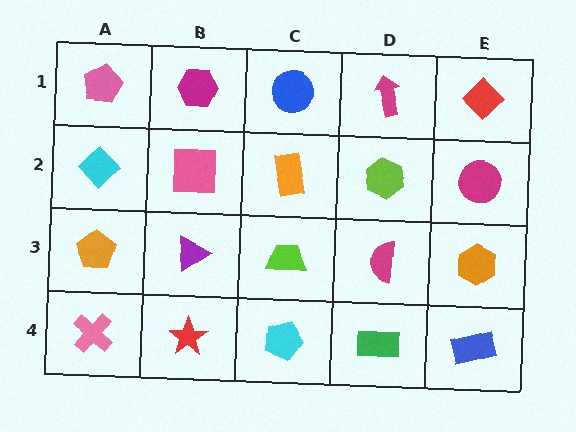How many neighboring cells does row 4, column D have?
3.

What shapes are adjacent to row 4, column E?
An orange hexagon (row 3, column E), a green rectangle (row 4, column D).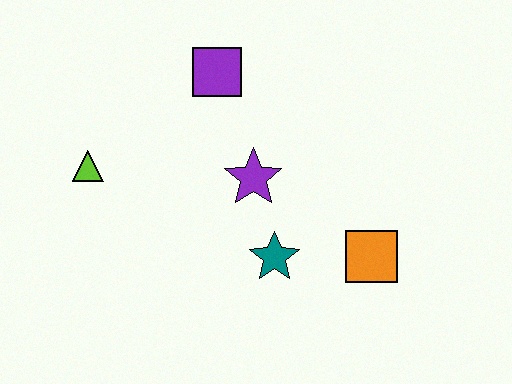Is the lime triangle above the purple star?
Yes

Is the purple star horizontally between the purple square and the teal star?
Yes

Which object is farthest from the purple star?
The lime triangle is farthest from the purple star.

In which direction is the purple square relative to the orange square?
The purple square is above the orange square.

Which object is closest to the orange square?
The teal star is closest to the orange square.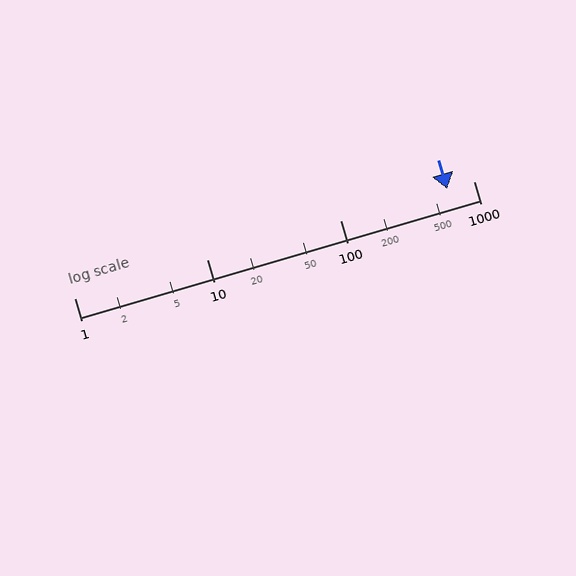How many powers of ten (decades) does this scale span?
The scale spans 3 decades, from 1 to 1000.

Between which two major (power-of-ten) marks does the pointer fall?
The pointer is between 100 and 1000.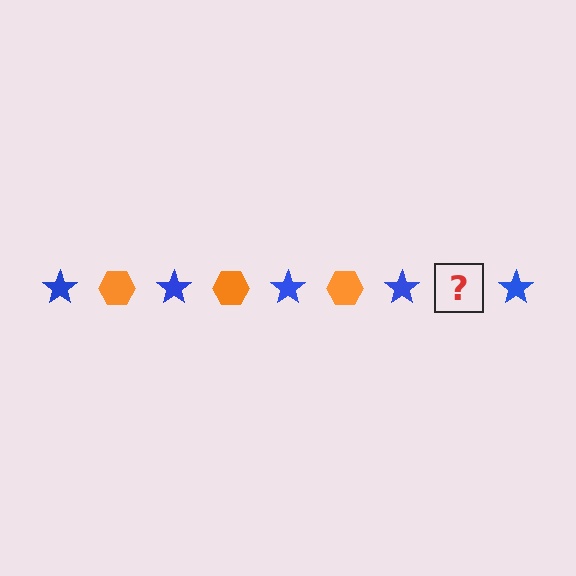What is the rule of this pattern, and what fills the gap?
The rule is that the pattern alternates between blue star and orange hexagon. The gap should be filled with an orange hexagon.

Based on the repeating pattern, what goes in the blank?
The blank should be an orange hexagon.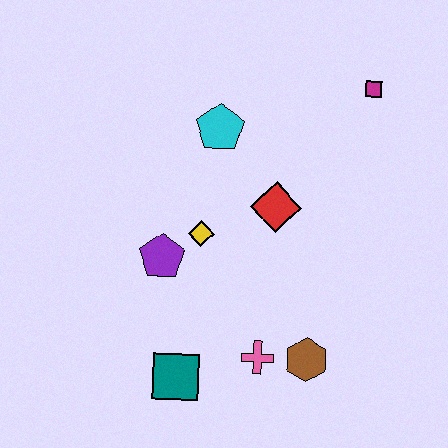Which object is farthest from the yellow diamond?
The magenta square is farthest from the yellow diamond.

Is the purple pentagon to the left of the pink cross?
Yes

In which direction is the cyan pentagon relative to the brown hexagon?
The cyan pentagon is above the brown hexagon.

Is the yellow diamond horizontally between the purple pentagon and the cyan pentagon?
Yes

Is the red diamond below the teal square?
No